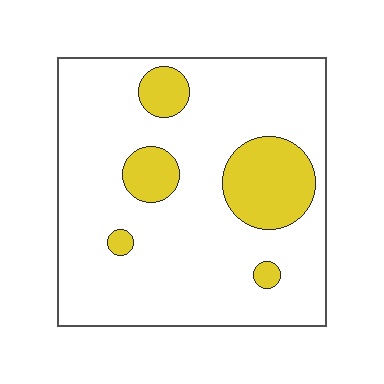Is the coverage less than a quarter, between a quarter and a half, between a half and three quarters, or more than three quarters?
Less than a quarter.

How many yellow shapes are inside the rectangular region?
5.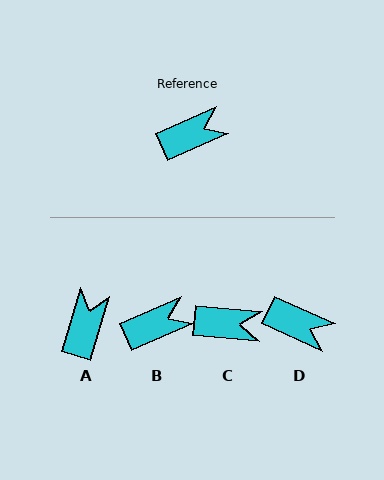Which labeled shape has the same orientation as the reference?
B.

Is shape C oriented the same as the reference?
No, it is off by about 30 degrees.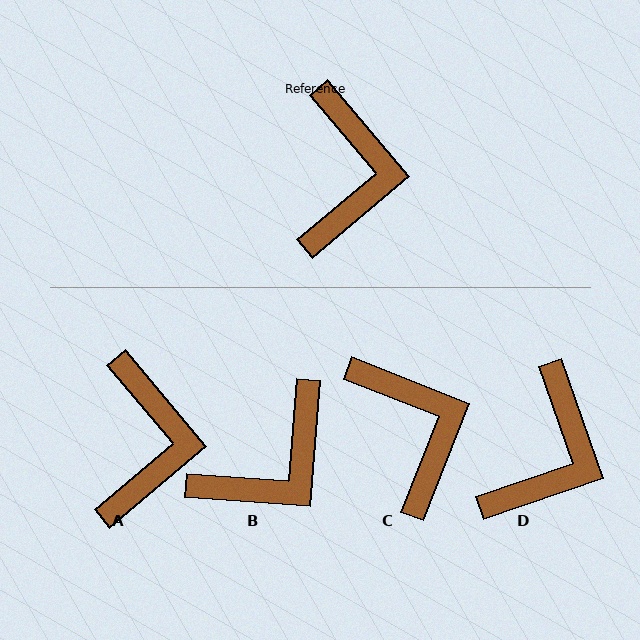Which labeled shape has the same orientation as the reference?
A.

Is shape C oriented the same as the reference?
No, it is off by about 28 degrees.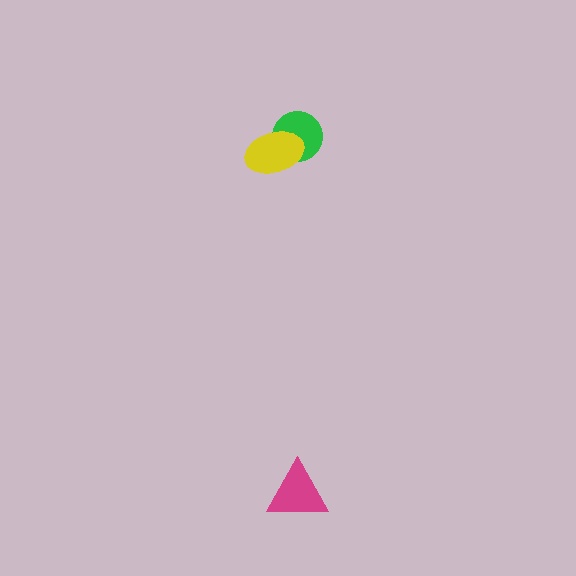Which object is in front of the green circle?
The yellow ellipse is in front of the green circle.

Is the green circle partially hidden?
Yes, it is partially covered by another shape.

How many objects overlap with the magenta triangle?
0 objects overlap with the magenta triangle.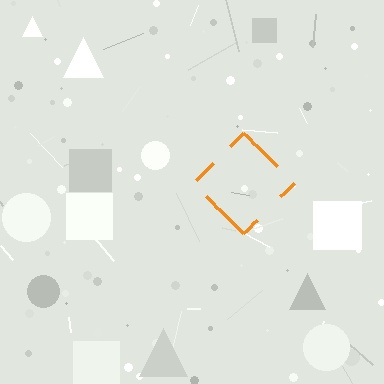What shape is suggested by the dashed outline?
The dashed outline suggests a diamond.